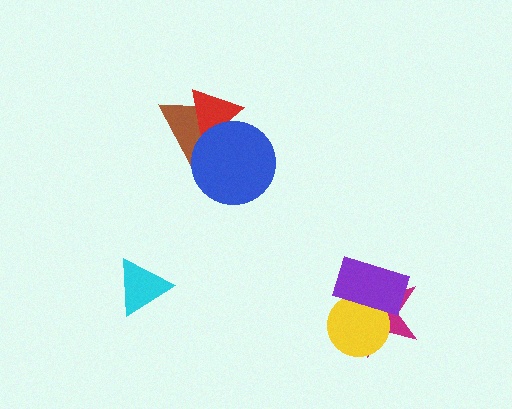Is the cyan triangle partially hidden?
No, no other shape covers it.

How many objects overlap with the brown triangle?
2 objects overlap with the brown triangle.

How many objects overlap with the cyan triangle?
0 objects overlap with the cyan triangle.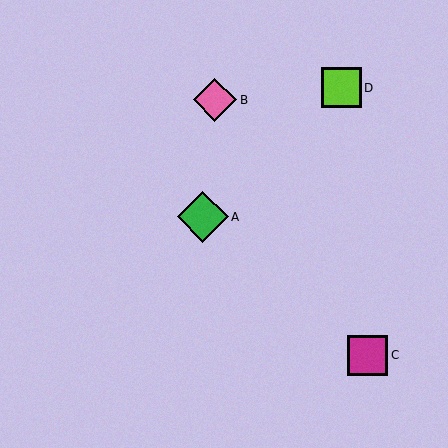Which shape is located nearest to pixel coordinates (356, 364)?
The magenta square (labeled C) at (368, 355) is nearest to that location.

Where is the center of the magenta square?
The center of the magenta square is at (368, 355).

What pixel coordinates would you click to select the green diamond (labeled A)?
Click at (203, 217) to select the green diamond A.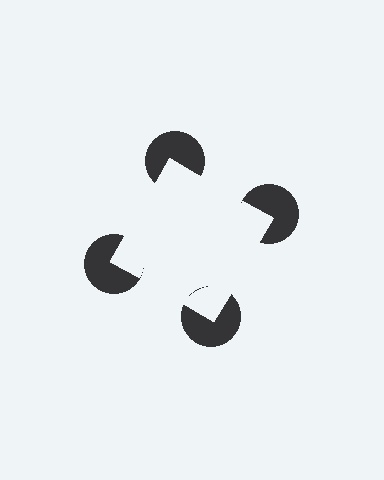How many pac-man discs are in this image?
There are 4 — one at each vertex of the illusory square.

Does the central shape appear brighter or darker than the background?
It typically appears slightly brighter than the background, even though no actual brightness change is drawn.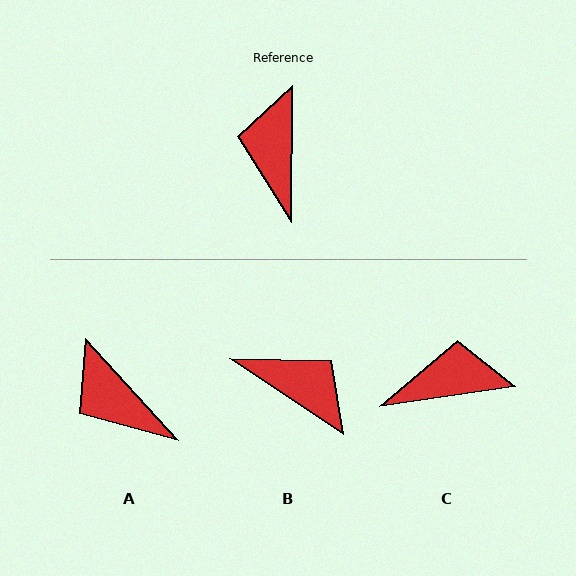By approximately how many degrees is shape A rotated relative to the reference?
Approximately 43 degrees counter-clockwise.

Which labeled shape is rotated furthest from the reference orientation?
B, about 123 degrees away.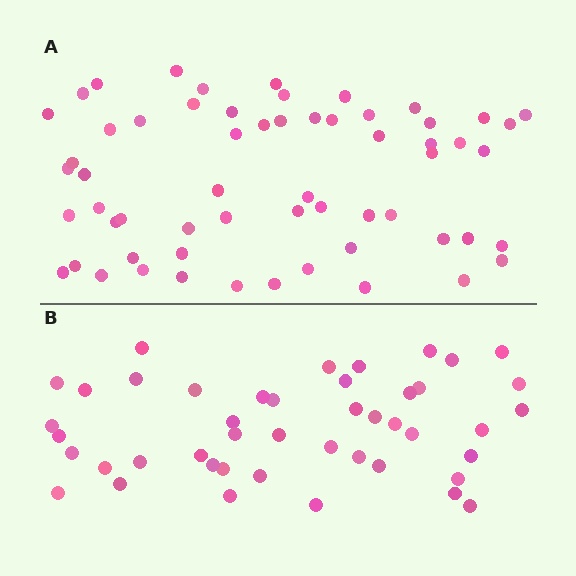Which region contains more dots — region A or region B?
Region A (the top region) has more dots.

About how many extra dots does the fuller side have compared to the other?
Region A has approximately 15 more dots than region B.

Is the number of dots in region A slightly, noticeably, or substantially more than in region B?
Region A has noticeably more, but not dramatically so. The ratio is roughly 1.3 to 1.